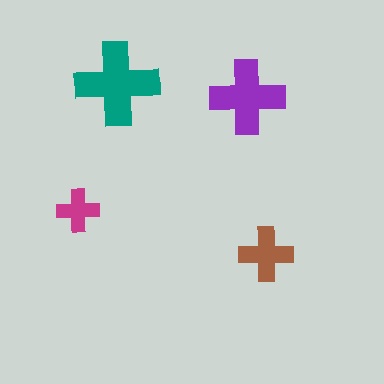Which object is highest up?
The teal cross is topmost.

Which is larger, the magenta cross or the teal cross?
The teal one.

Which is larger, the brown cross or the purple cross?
The purple one.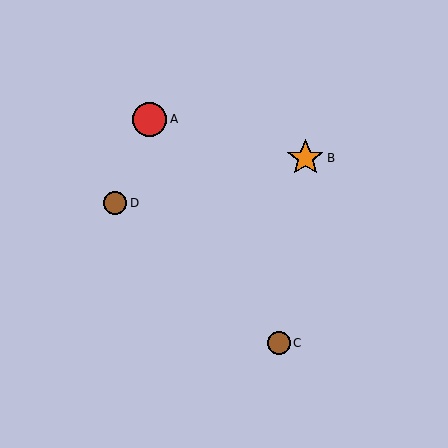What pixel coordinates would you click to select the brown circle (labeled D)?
Click at (115, 203) to select the brown circle D.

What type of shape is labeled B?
Shape B is an orange star.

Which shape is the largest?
The orange star (labeled B) is the largest.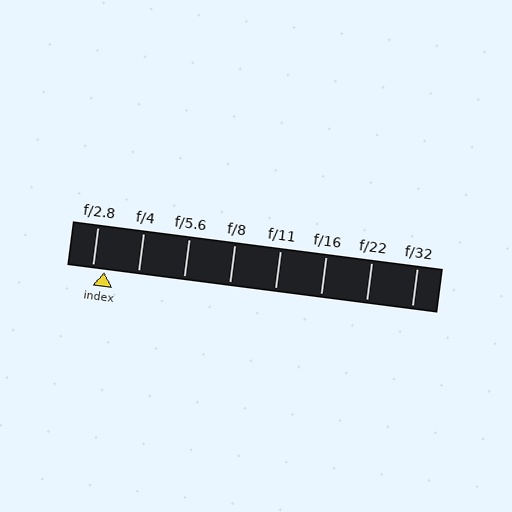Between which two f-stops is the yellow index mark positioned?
The index mark is between f/2.8 and f/4.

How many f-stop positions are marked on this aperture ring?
There are 8 f-stop positions marked.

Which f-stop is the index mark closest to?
The index mark is closest to f/2.8.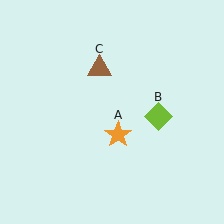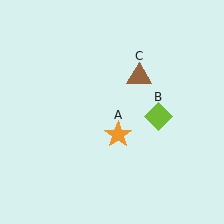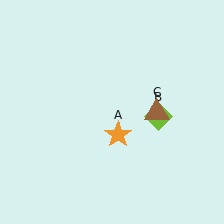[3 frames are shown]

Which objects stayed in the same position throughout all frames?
Orange star (object A) and lime diamond (object B) remained stationary.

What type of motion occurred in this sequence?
The brown triangle (object C) rotated clockwise around the center of the scene.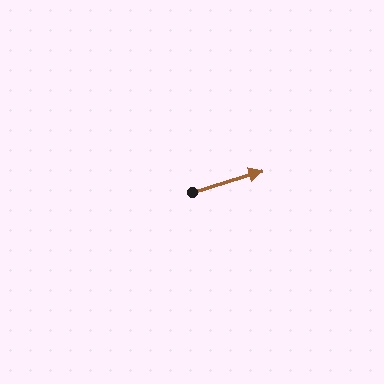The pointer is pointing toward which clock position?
Roughly 2 o'clock.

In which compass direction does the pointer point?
East.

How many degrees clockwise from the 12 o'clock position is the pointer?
Approximately 73 degrees.